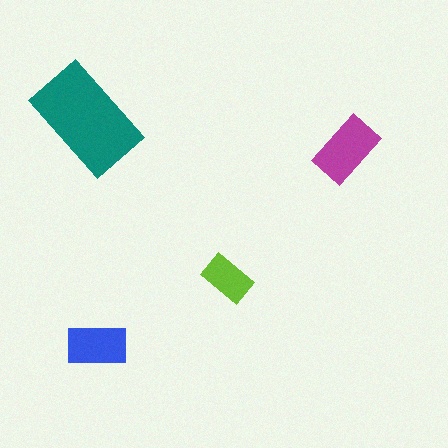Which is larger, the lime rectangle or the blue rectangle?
The blue one.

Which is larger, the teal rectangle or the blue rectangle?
The teal one.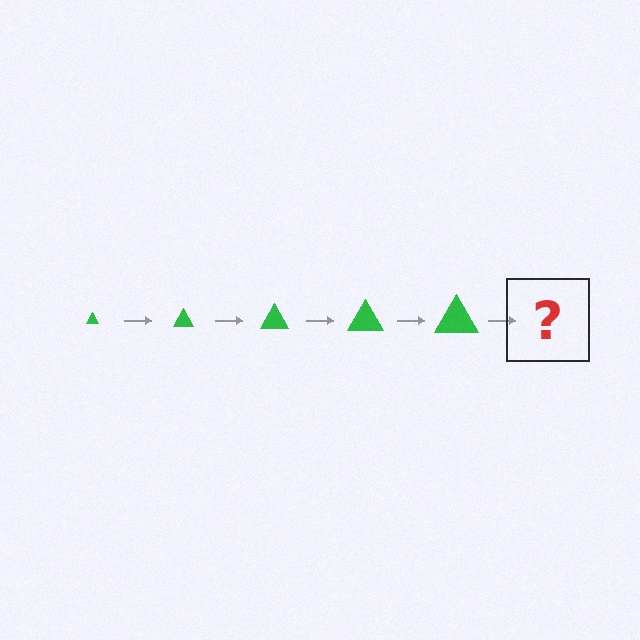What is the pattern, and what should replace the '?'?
The pattern is that the triangle gets progressively larger each step. The '?' should be a green triangle, larger than the previous one.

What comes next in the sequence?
The next element should be a green triangle, larger than the previous one.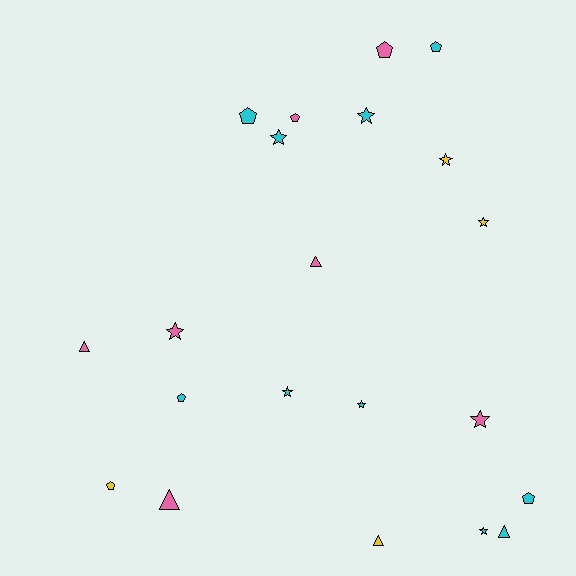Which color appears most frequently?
Cyan, with 10 objects.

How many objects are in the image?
There are 21 objects.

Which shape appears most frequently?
Star, with 9 objects.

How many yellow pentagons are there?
There is 1 yellow pentagon.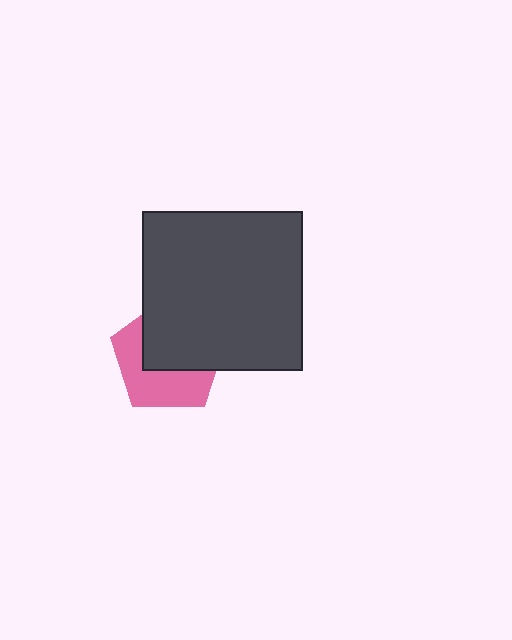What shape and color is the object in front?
The object in front is a dark gray square.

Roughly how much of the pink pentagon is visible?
About half of it is visible (roughly 47%).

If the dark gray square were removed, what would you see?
You would see the complete pink pentagon.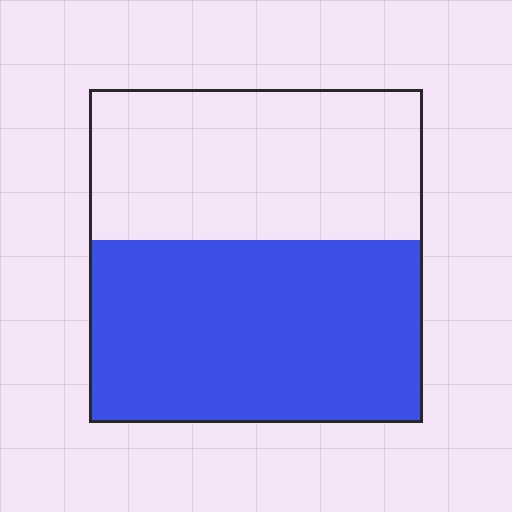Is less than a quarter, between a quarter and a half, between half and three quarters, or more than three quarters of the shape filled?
Between half and three quarters.